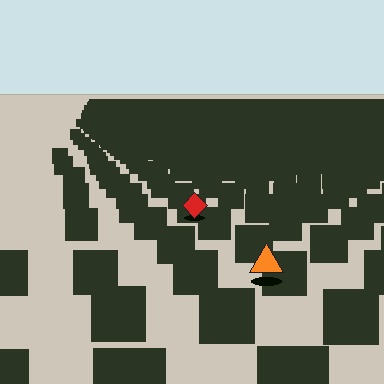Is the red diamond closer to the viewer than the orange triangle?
No. The orange triangle is closer — you can tell from the texture gradient: the ground texture is coarser near it.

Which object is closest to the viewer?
The orange triangle is closest. The texture marks near it are larger and more spread out.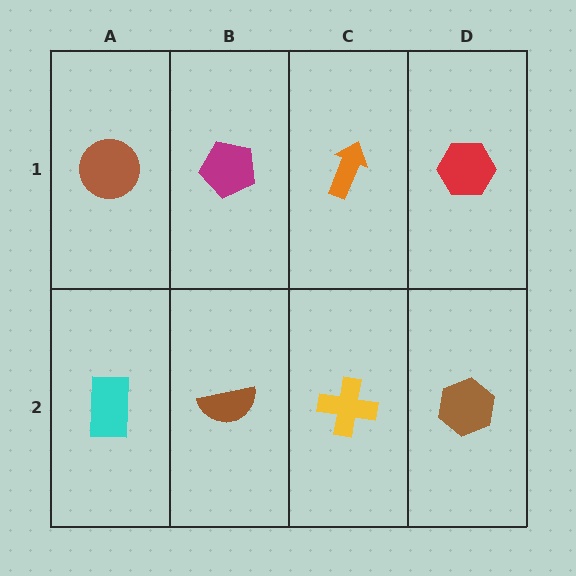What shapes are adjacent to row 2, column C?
An orange arrow (row 1, column C), a brown semicircle (row 2, column B), a brown hexagon (row 2, column D).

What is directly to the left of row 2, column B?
A cyan rectangle.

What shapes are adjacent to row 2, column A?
A brown circle (row 1, column A), a brown semicircle (row 2, column B).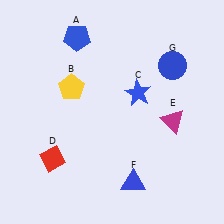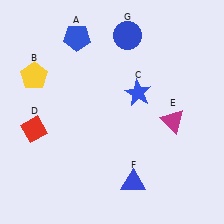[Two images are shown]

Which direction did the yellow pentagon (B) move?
The yellow pentagon (B) moved left.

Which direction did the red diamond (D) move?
The red diamond (D) moved up.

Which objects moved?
The objects that moved are: the yellow pentagon (B), the red diamond (D), the blue circle (G).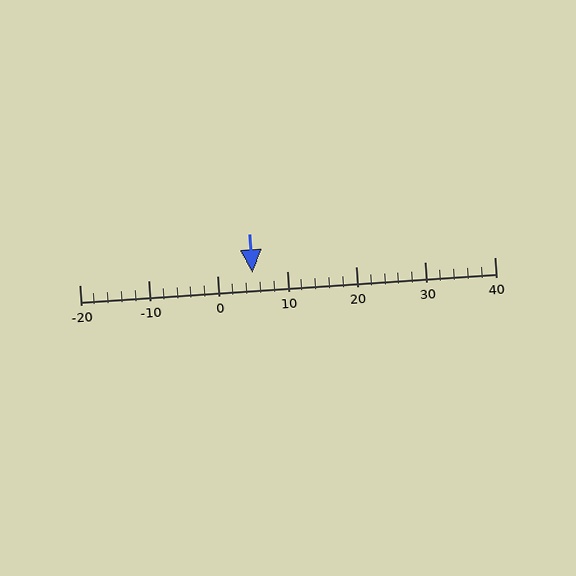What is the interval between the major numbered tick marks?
The major tick marks are spaced 10 units apart.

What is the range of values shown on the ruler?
The ruler shows values from -20 to 40.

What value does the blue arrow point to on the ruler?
The blue arrow points to approximately 5.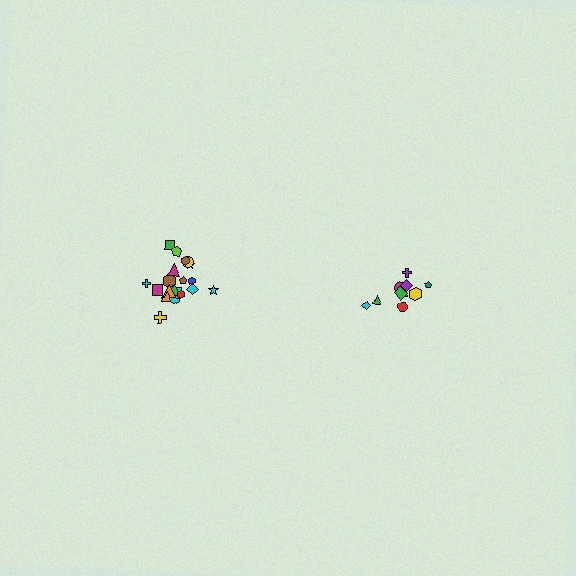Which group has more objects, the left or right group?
The left group.